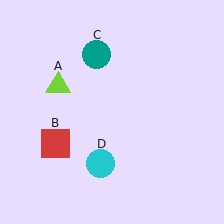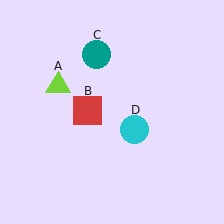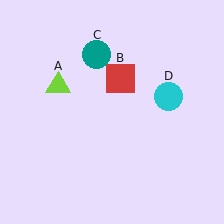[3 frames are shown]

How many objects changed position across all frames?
2 objects changed position: red square (object B), cyan circle (object D).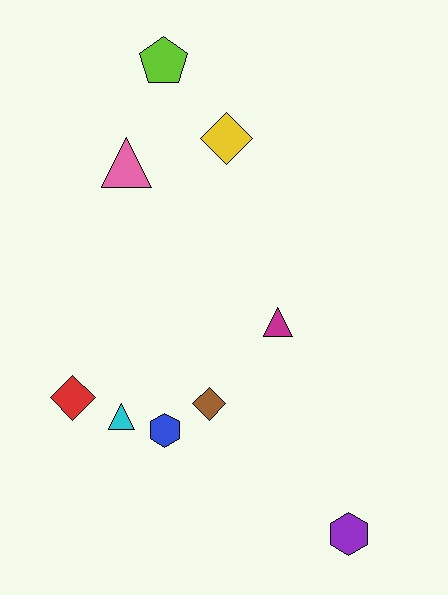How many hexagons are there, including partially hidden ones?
There are 2 hexagons.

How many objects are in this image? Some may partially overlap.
There are 9 objects.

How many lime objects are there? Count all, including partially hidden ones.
There is 1 lime object.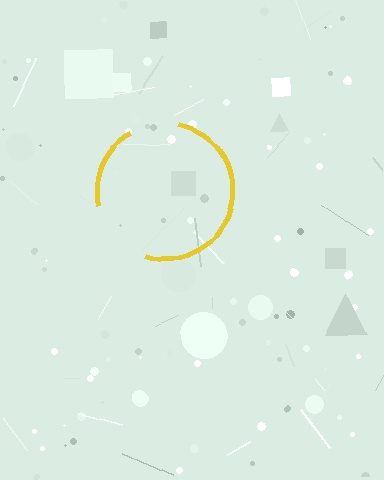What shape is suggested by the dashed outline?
The dashed outline suggests a circle.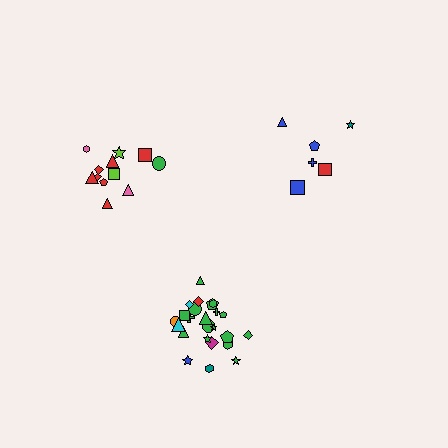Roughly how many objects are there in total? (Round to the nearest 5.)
Roughly 45 objects in total.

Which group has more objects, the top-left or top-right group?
The top-left group.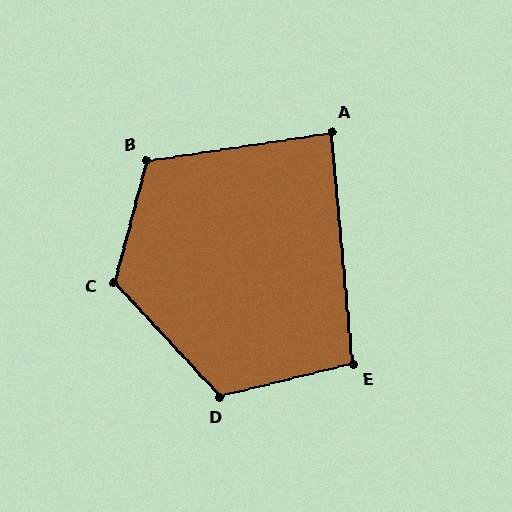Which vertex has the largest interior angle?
C, at approximately 122 degrees.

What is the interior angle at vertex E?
Approximately 99 degrees (obtuse).